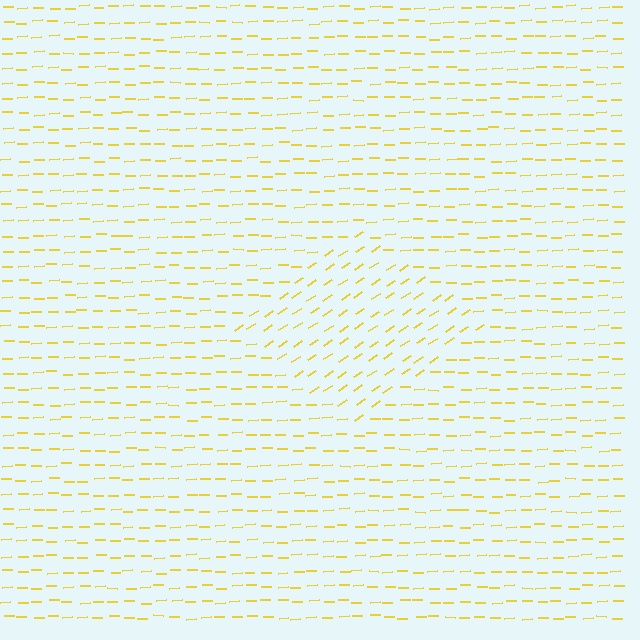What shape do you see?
I see a diamond.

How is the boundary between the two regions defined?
The boundary is defined purely by a change in line orientation (approximately 31 degrees difference). All lines are the same color and thickness.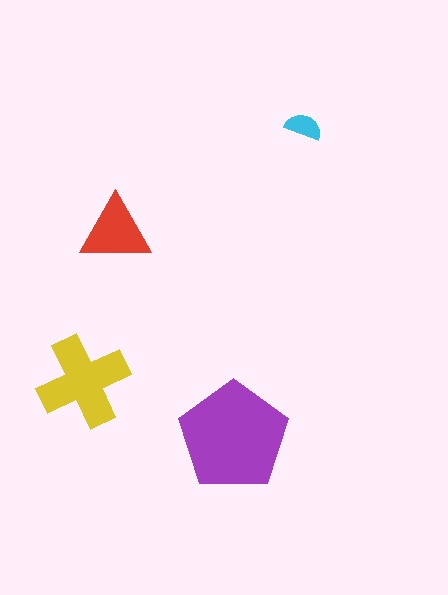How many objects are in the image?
There are 4 objects in the image.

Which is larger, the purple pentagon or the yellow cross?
The purple pentagon.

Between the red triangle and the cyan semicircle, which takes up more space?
The red triangle.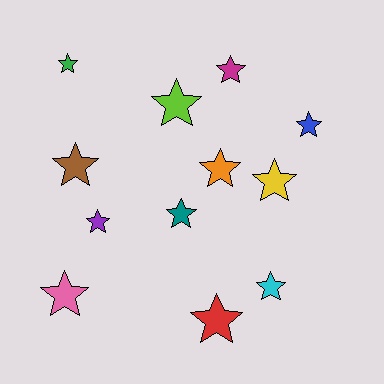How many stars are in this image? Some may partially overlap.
There are 12 stars.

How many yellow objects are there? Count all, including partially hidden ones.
There is 1 yellow object.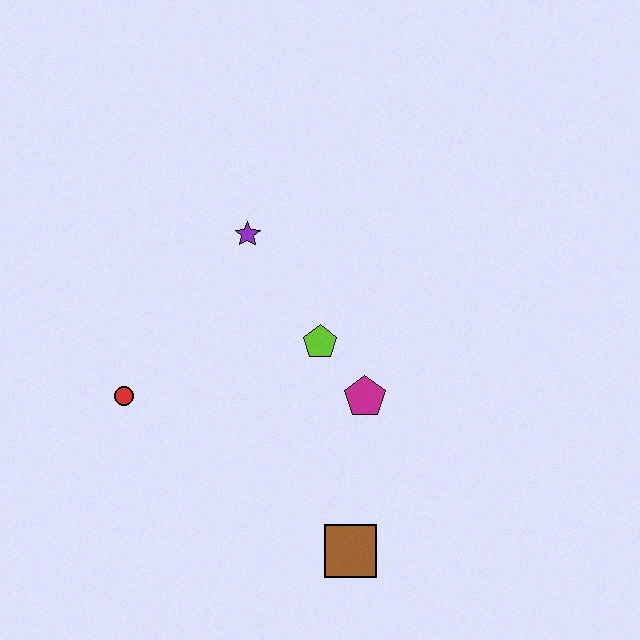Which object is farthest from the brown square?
The purple star is farthest from the brown square.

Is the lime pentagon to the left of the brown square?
Yes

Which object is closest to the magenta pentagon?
The lime pentagon is closest to the magenta pentagon.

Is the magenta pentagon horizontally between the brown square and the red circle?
No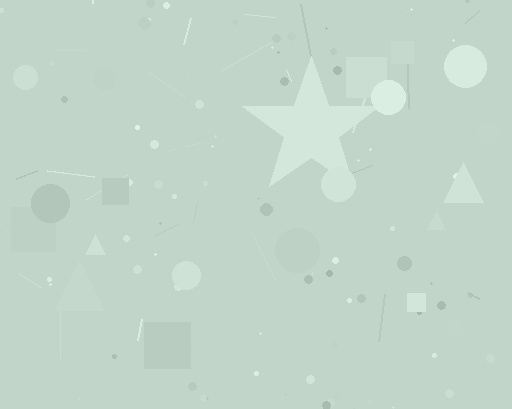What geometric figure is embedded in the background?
A star is embedded in the background.